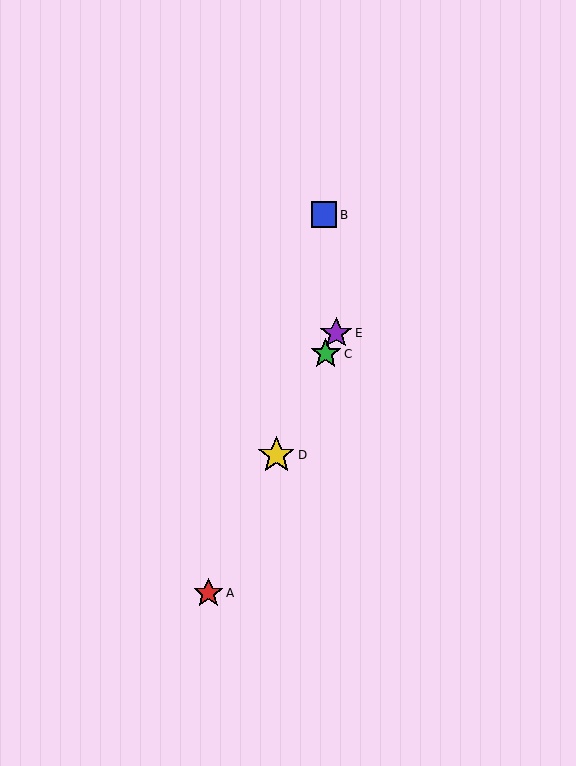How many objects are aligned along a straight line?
4 objects (A, C, D, E) are aligned along a straight line.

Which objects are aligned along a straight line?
Objects A, C, D, E are aligned along a straight line.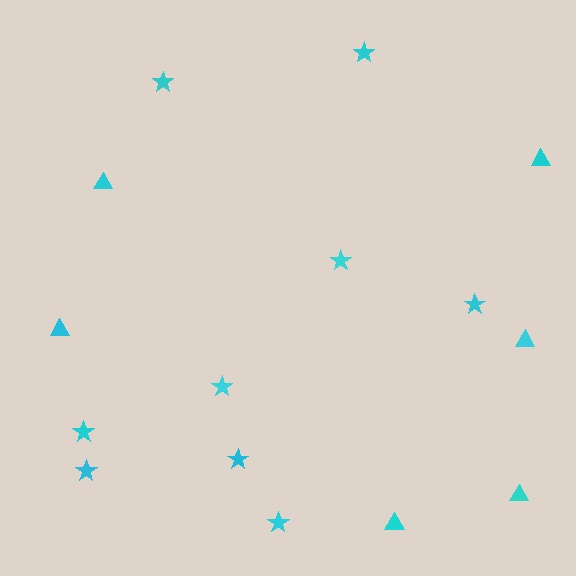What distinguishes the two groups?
There are 2 groups: one group of stars (9) and one group of triangles (6).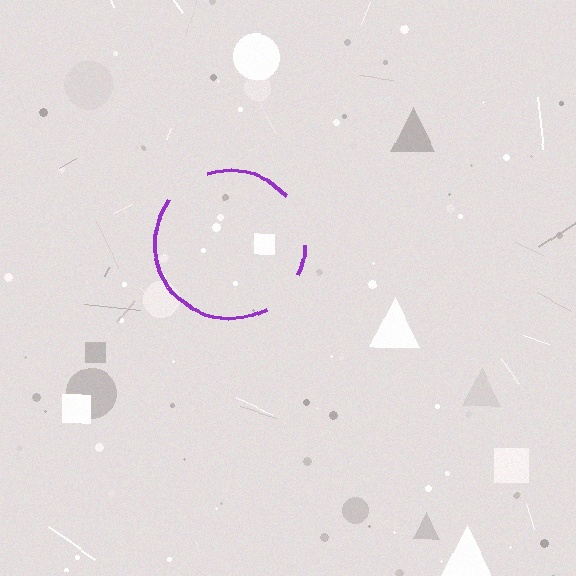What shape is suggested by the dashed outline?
The dashed outline suggests a circle.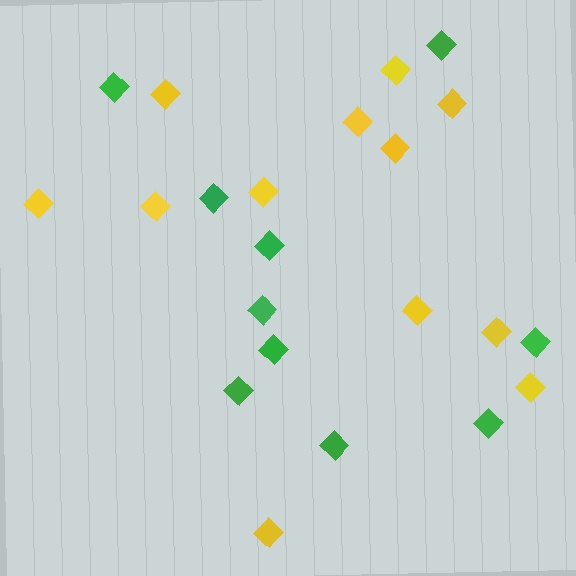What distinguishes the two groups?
There are 2 groups: one group of yellow diamonds (12) and one group of green diamonds (10).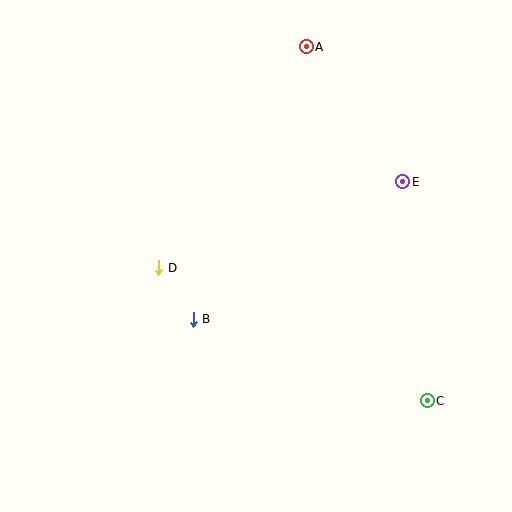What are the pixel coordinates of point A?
Point A is at (306, 47).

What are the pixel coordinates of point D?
Point D is at (159, 268).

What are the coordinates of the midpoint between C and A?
The midpoint between C and A is at (367, 224).